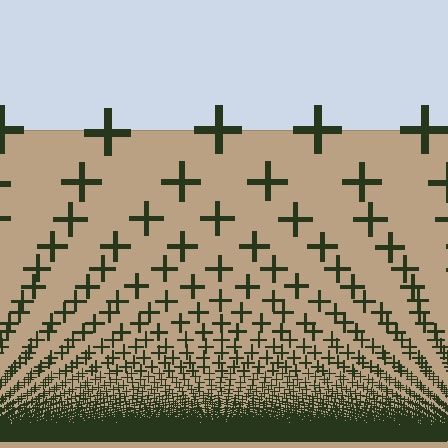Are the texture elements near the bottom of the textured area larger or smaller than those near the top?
Smaller. The gradient is inverted — elements near the bottom are smaller and denser.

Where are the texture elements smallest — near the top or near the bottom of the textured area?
Near the bottom.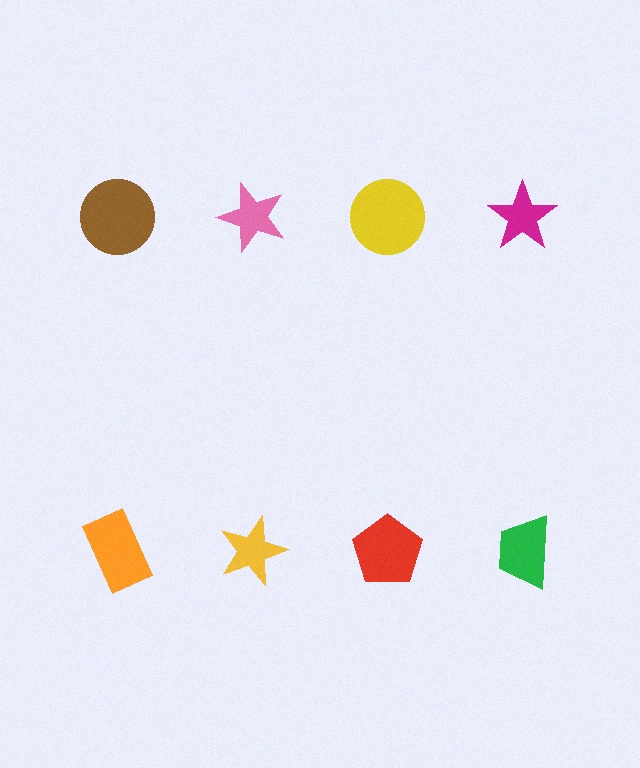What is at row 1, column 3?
A yellow circle.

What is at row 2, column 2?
A yellow star.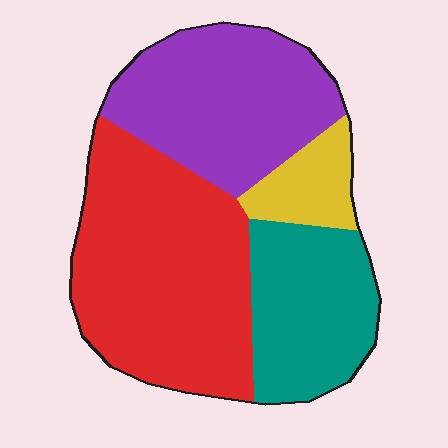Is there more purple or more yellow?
Purple.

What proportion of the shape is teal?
Teal takes up less than a quarter of the shape.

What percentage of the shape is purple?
Purple covers around 30% of the shape.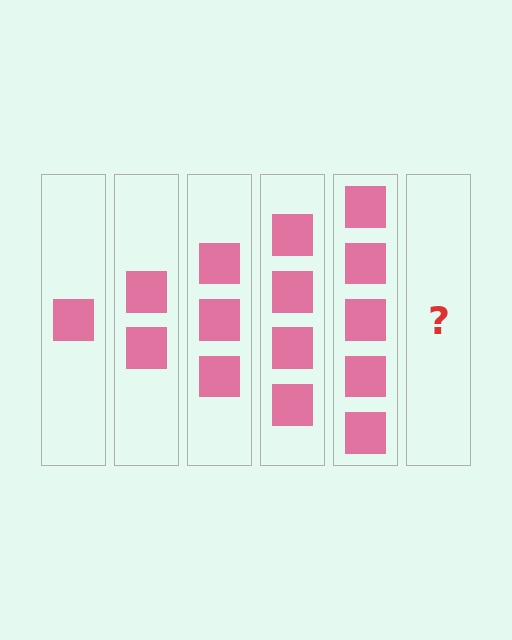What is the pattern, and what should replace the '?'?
The pattern is that each step adds one more square. The '?' should be 6 squares.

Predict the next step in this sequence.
The next step is 6 squares.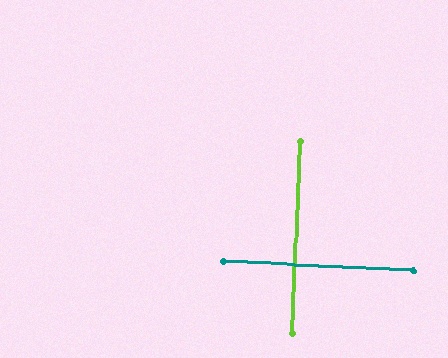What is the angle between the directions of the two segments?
Approximately 90 degrees.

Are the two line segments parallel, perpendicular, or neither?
Perpendicular — they meet at approximately 90°.